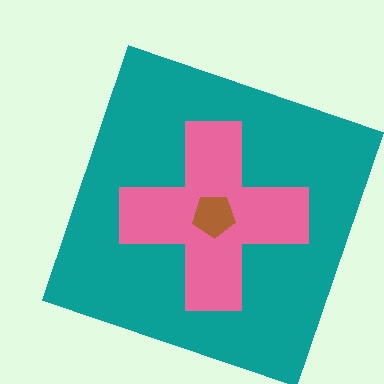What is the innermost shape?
The brown pentagon.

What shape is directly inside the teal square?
The pink cross.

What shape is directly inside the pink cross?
The brown pentagon.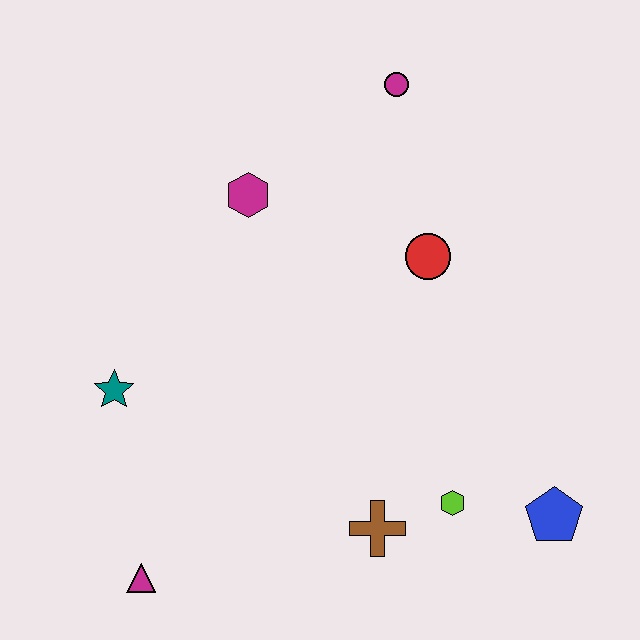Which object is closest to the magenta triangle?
The teal star is closest to the magenta triangle.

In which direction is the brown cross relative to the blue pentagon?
The brown cross is to the left of the blue pentagon.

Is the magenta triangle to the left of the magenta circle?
Yes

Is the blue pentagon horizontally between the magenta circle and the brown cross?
No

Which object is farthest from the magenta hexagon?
The blue pentagon is farthest from the magenta hexagon.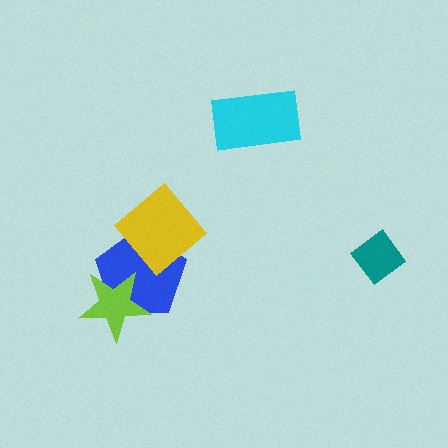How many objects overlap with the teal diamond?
0 objects overlap with the teal diamond.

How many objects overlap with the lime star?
1 object overlaps with the lime star.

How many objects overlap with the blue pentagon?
2 objects overlap with the blue pentagon.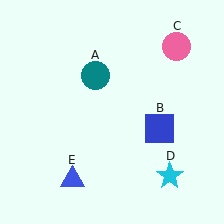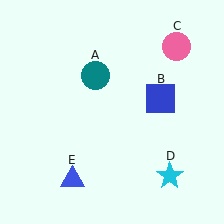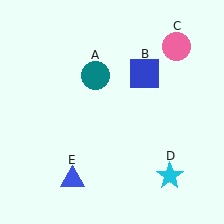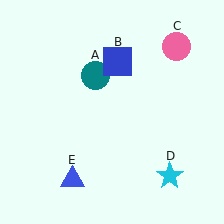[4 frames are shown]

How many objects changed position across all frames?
1 object changed position: blue square (object B).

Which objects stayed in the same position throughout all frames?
Teal circle (object A) and pink circle (object C) and cyan star (object D) and blue triangle (object E) remained stationary.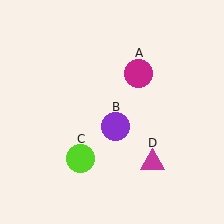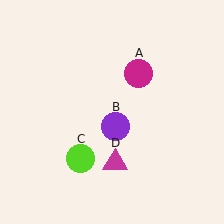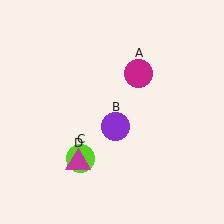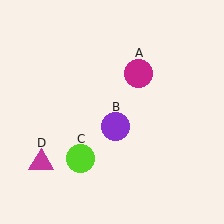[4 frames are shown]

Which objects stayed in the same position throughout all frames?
Magenta circle (object A) and purple circle (object B) and lime circle (object C) remained stationary.